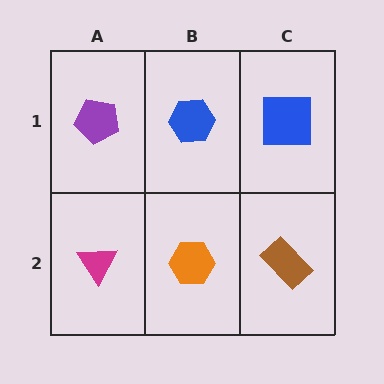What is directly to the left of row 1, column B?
A purple pentagon.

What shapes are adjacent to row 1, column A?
A magenta triangle (row 2, column A), a blue hexagon (row 1, column B).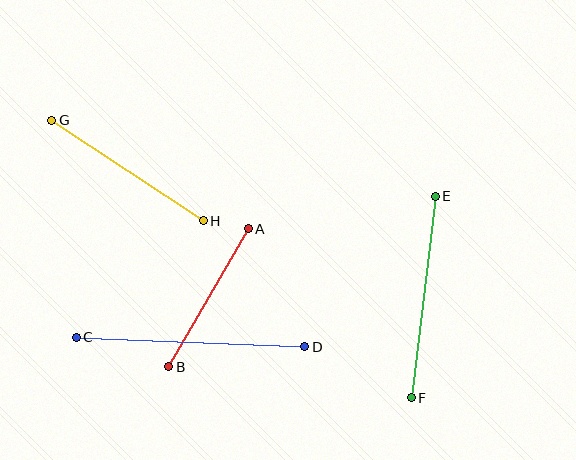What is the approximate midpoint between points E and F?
The midpoint is at approximately (423, 297) pixels.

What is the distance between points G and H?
The distance is approximately 181 pixels.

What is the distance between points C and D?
The distance is approximately 229 pixels.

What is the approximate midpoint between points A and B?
The midpoint is at approximately (209, 298) pixels.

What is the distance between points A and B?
The distance is approximately 159 pixels.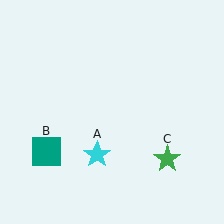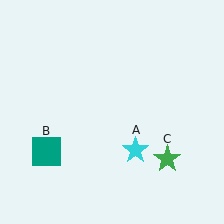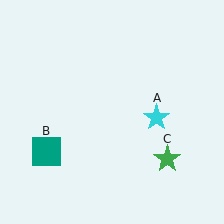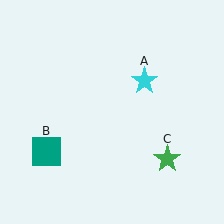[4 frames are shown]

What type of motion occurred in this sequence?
The cyan star (object A) rotated counterclockwise around the center of the scene.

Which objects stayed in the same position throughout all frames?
Teal square (object B) and green star (object C) remained stationary.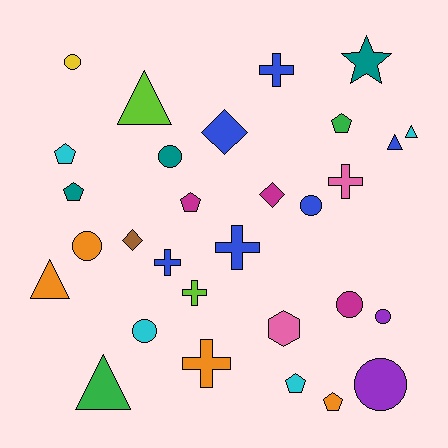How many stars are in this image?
There is 1 star.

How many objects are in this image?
There are 30 objects.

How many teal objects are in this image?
There are 3 teal objects.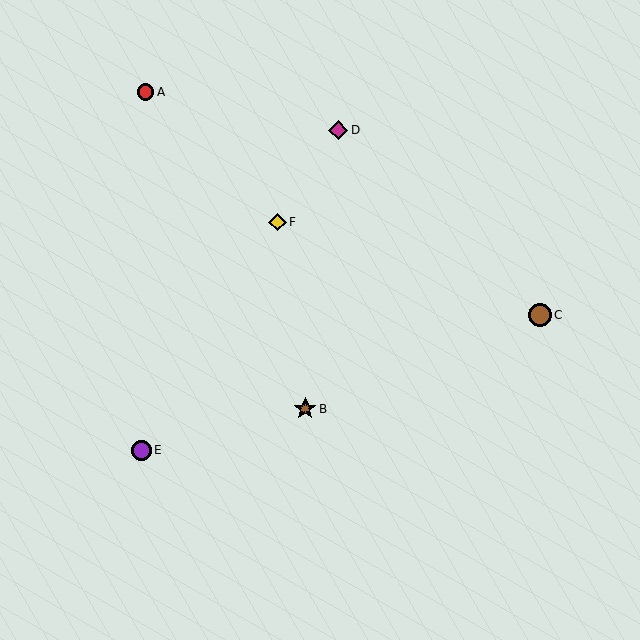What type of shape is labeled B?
Shape B is a brown star.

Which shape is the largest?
The brown circle (labeled C) is the largest.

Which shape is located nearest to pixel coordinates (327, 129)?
The magenta diamond (labeled D) at (338, 130) is nearest to that location.